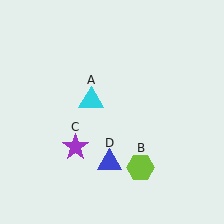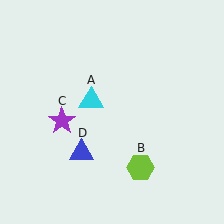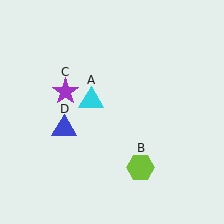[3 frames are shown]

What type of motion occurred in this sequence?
The purple star (object C), blue triangle (object D) rotated clockwise around the center of the scene.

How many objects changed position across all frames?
2 objects changed position: purple star (object C), blue triangle (object D).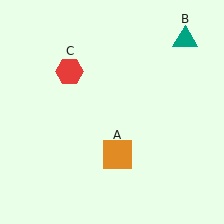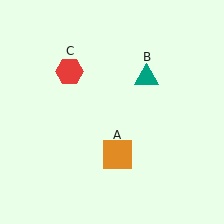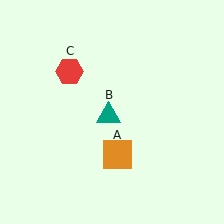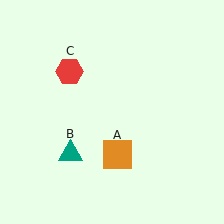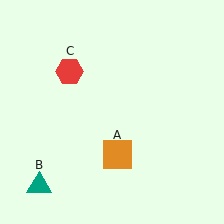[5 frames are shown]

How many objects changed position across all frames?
1 object changed position: teal triangle (object B).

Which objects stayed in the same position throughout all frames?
Orange square (object A) and red hexagon (object C) remained stationary.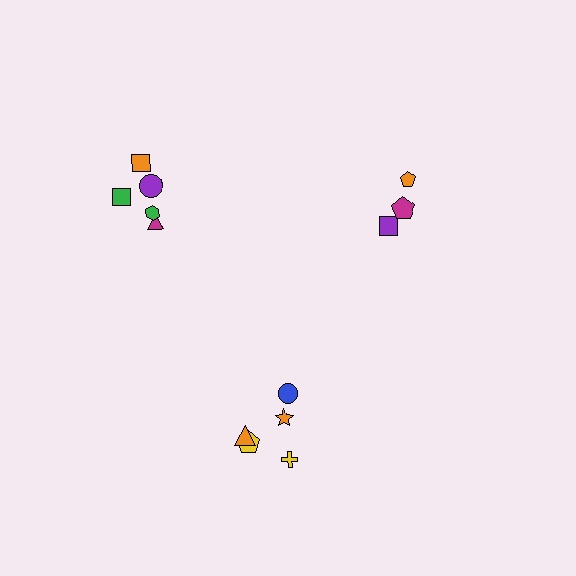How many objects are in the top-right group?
There are 3 objects.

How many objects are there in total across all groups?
There are 13 objects.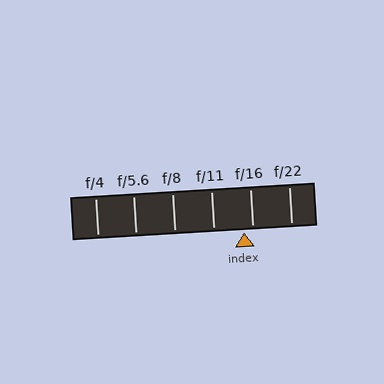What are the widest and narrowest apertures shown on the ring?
The widest aperture shown is f/4 and the narrowest is f/22.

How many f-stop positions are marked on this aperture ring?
There are 6 f-stop positions marked.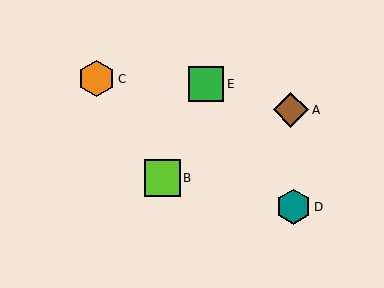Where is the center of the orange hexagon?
The center of the orange hexagon is at (97, 79).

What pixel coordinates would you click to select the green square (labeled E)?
Click at (206, 84) to select the green square E.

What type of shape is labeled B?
Shape B is a lime square.